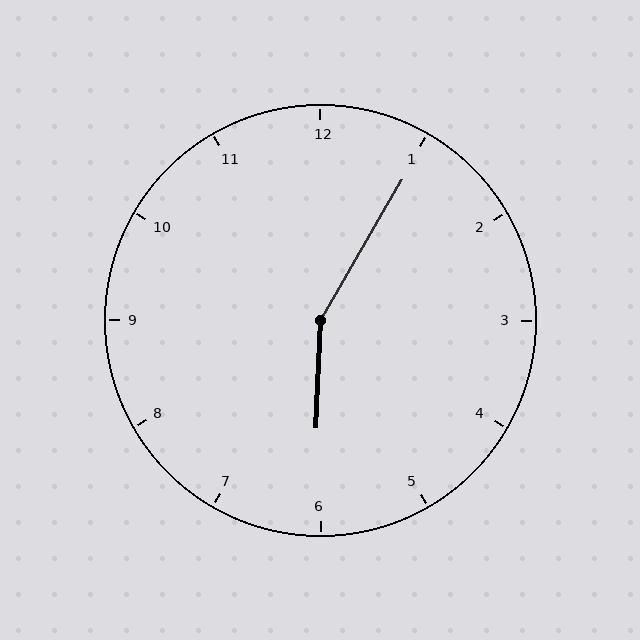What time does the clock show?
6:05.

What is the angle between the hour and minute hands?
Approximately 152 degrees.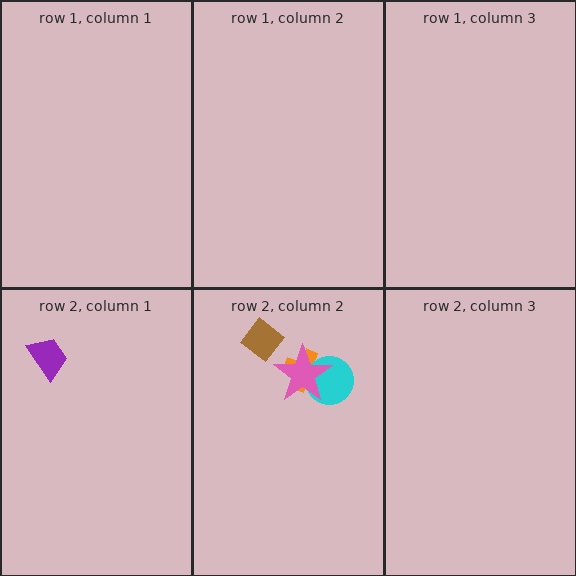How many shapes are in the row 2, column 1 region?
1.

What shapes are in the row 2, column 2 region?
The orange cross, the cyan circle, the pink star, the brown diamond.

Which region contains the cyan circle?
The row 2, column 2 region.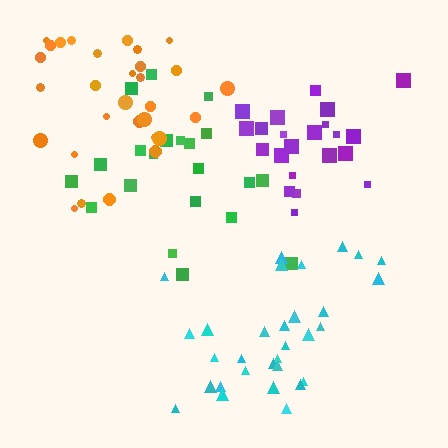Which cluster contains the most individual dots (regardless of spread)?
Cyan (31).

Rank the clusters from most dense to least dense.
purple, green, cyan, orange.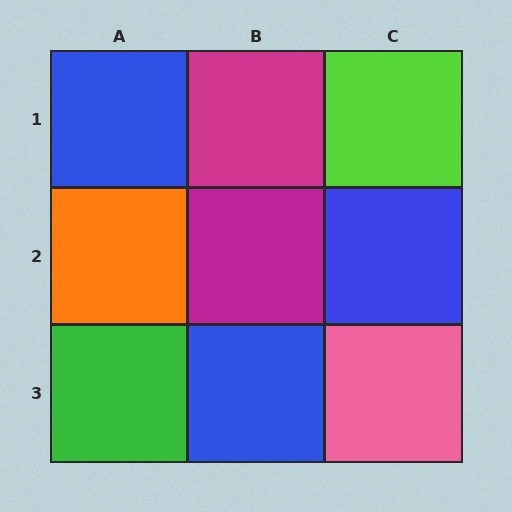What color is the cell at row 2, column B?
Magenta.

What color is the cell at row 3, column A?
Green.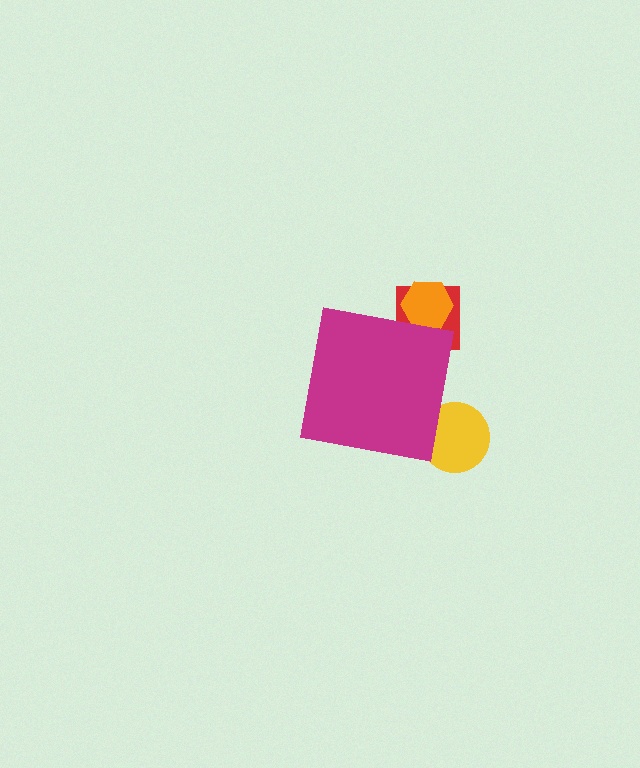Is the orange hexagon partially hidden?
Yes, the orange hexagon is partially hidden behind the magenta square.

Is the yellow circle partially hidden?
Yes, the yellow circle is partially hidden behind the magenta square.